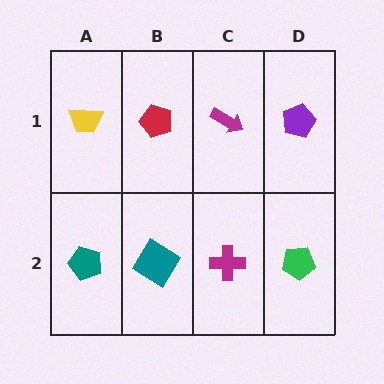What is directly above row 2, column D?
A purple pentagon.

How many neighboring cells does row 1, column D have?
2.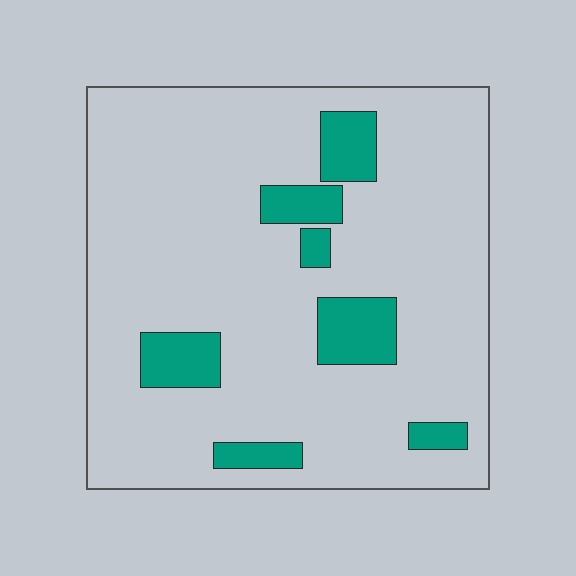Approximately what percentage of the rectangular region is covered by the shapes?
Approximately 15%.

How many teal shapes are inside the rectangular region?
7.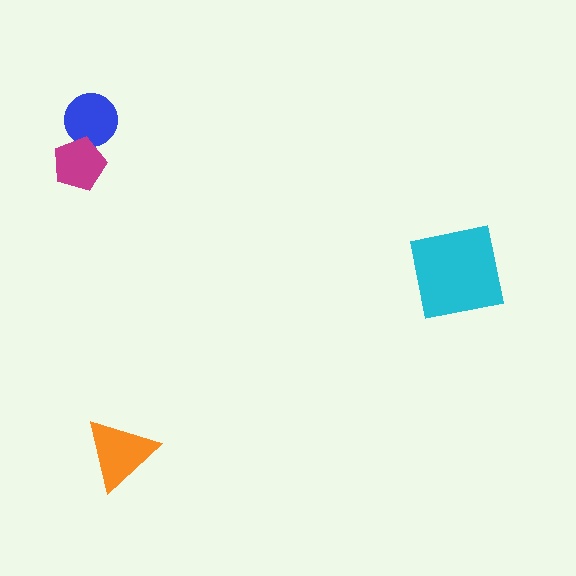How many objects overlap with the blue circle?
1 object overlaps with the blue circle.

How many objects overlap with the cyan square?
0 objects overlap with the cyan square.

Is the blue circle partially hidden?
Yes, it is partially covered by another shape.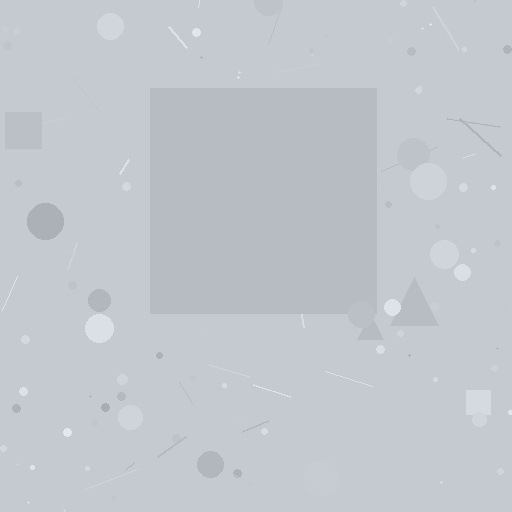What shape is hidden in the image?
A square is hidden in the image.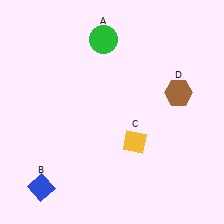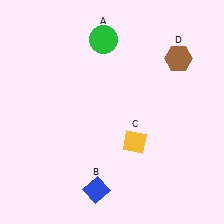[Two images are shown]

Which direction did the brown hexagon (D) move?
The brown hexagon (D) moved up.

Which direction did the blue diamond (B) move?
The blue diamond (B) moved right.